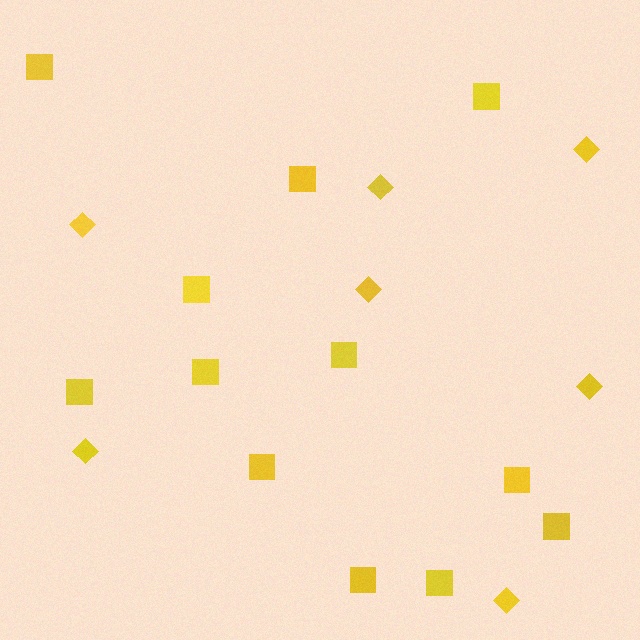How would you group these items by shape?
There are 2 groups: one group of diamonds (7) and one group of squares (12).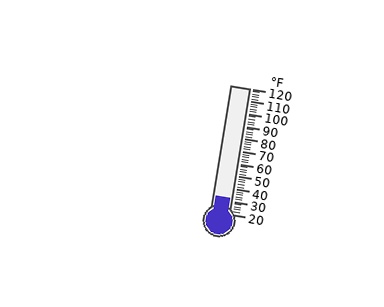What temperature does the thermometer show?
The thermometer shows approximately 32°F.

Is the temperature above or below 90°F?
The temperature is below 90°F.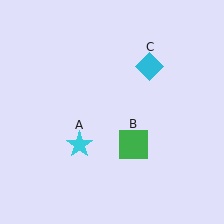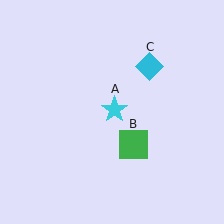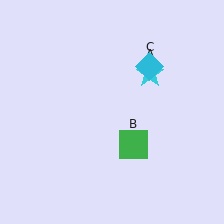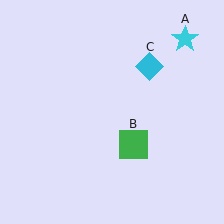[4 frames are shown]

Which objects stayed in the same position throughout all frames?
Green square (object B) and cyan diamond (object C) remained stationary.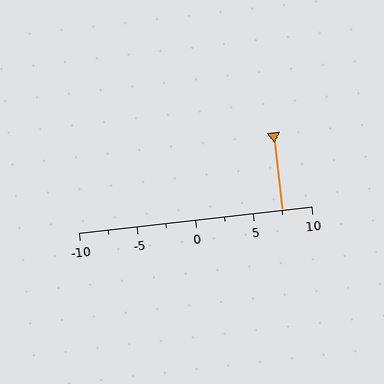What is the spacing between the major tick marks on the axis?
The major ticks are spaced 5 apart.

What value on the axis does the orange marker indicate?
The marker indicates approximately 7.5.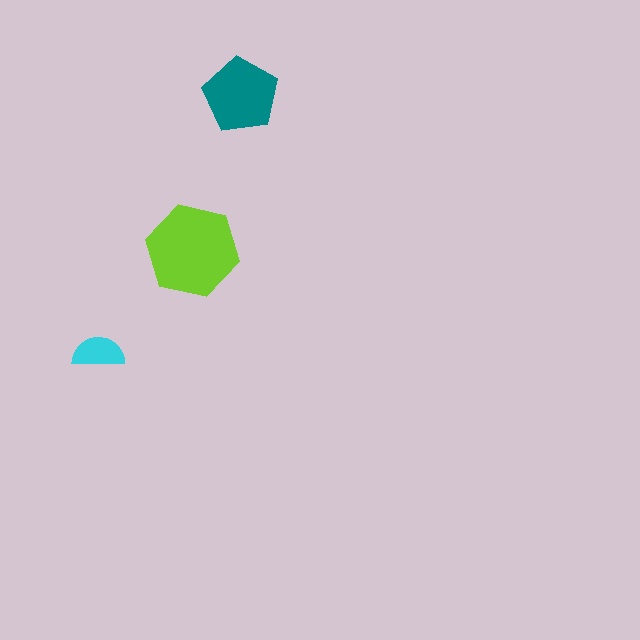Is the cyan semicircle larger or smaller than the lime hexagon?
Smaller.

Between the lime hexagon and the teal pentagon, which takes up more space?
The lime hexagon.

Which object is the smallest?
The cyan semicircle.